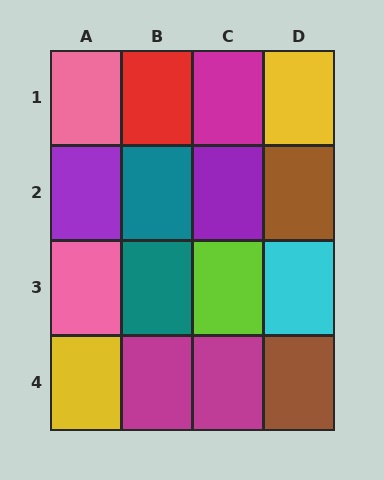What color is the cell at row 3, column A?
Pink.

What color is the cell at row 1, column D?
Yellow.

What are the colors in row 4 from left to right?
Yellow, magenta, magenta, brown.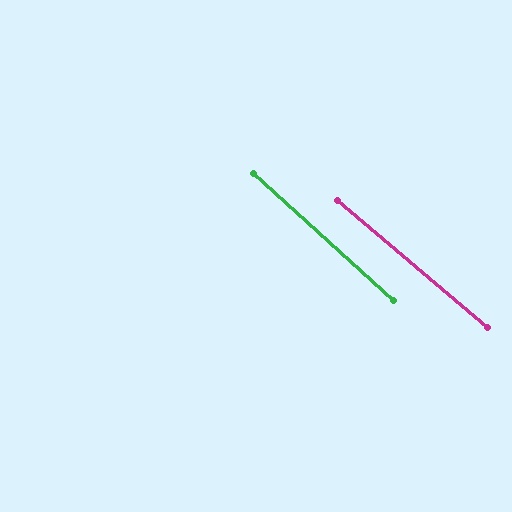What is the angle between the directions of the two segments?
Approximately 2 degrees.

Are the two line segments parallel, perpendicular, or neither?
Parallel — their directions differ by only 2.0°.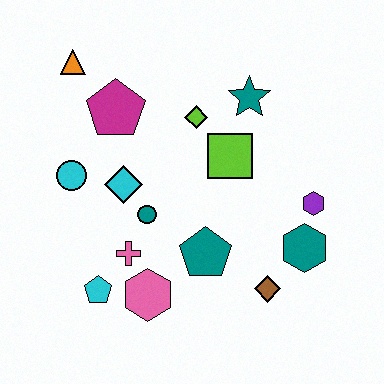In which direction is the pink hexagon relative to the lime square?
The pink hexagon is below the lime square.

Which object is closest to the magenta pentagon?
The orange triangle is closest to the magenta pentagon.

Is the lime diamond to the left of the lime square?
Yes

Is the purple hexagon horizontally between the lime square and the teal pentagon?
No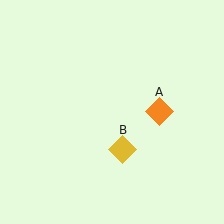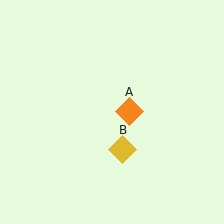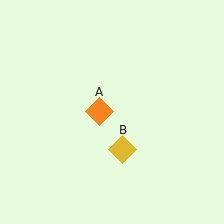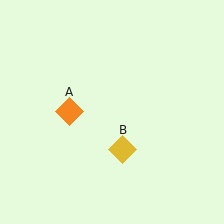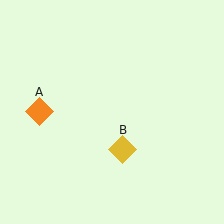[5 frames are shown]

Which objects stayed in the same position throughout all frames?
Yellow diamond (object B) remained stationary.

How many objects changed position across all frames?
1 object changed position: orange diamond (object A).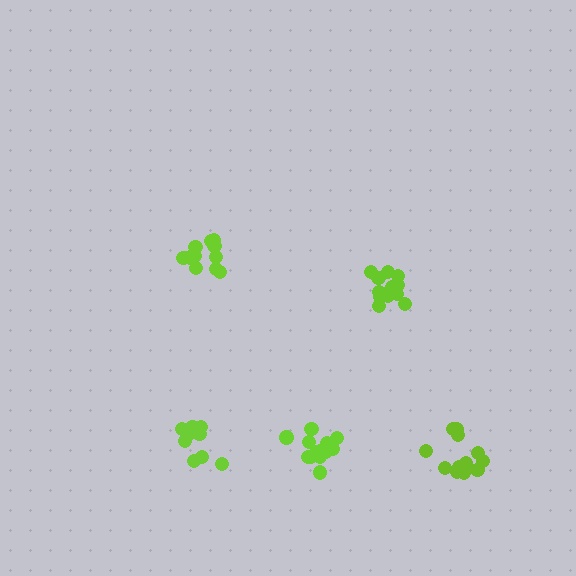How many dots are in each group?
Group 1: 14 dots, Group 2: 13 dots, Group 3: 11 dots, Group 4: 10 dots, Group 5: 12 dots (60 total).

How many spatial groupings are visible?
There are 5 spatial groupings.